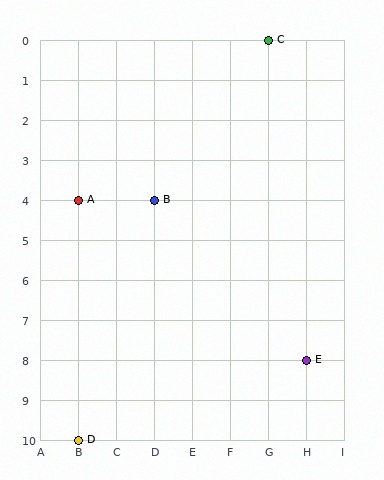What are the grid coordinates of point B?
Point B is at grid coordinates (D, 4).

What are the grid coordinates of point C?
Point C is at grid coordinates (G, 0).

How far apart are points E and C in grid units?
Points E and C are 1 column and 8 rows apart (about 8.1 grid units diagonally).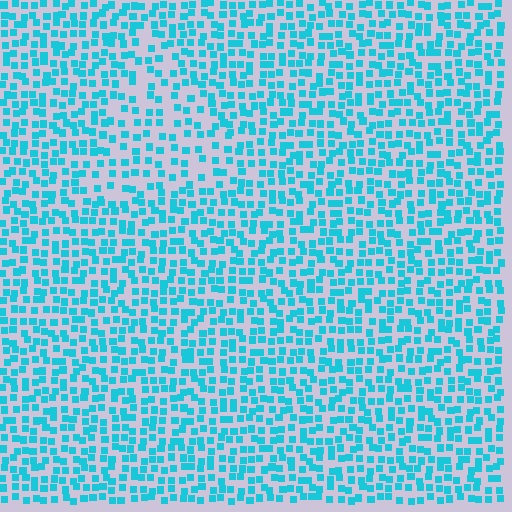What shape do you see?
I see a triangle.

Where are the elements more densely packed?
The elements are more densely packed outside the triangle boundary.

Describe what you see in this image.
The image contains small cyan elements arranged at two different densities. A triangle-shaped region is visible where the elements are less densely packed than the surrounding area.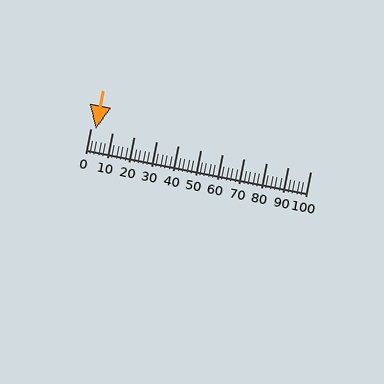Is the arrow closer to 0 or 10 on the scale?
The arrow is closer to 0.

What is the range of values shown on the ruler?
The ruler shows values from 0 to 100.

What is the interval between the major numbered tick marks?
The major tick marks are spaced 10 units apart.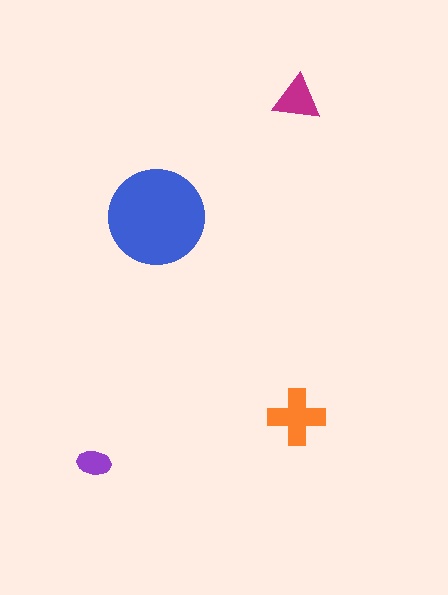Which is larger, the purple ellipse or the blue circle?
The blue circle.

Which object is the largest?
The blue circle.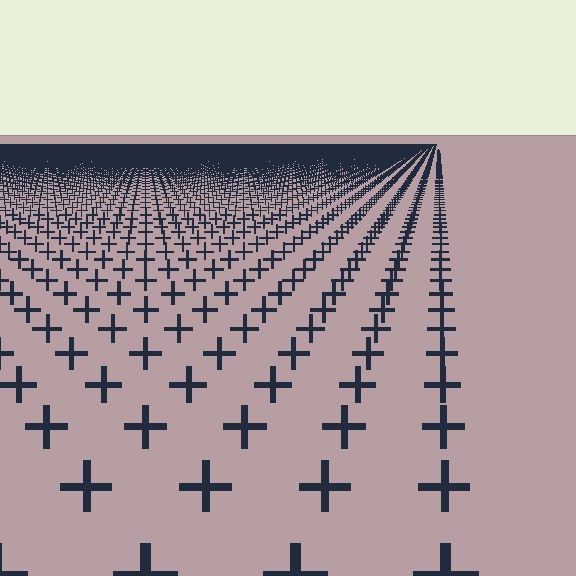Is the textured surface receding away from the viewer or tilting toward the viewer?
The surface is receding away from the viewer. Texture elements get smaller and denser toward the top.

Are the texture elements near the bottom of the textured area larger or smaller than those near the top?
Larger. Near the bottom, elements are closer to the viewer and appear at a bigger on-screen size.